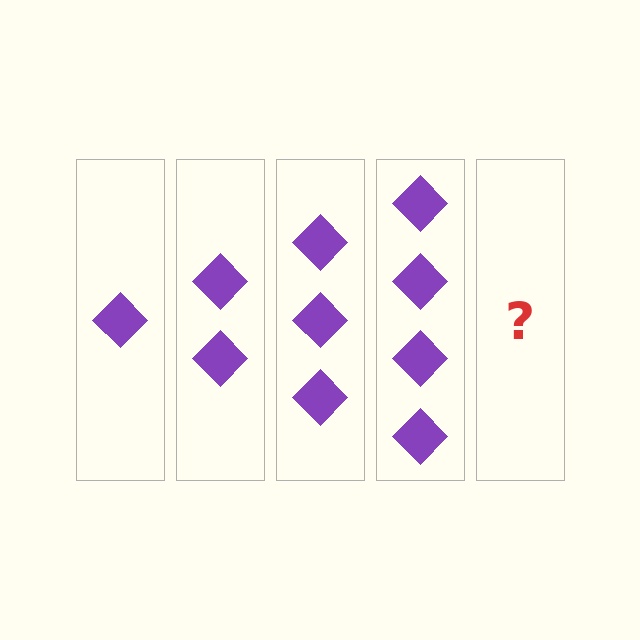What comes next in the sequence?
The next element should be 5 diamonds.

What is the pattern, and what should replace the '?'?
The pattern is that each step adds one more diamond. The '?' should be 5 diamonds.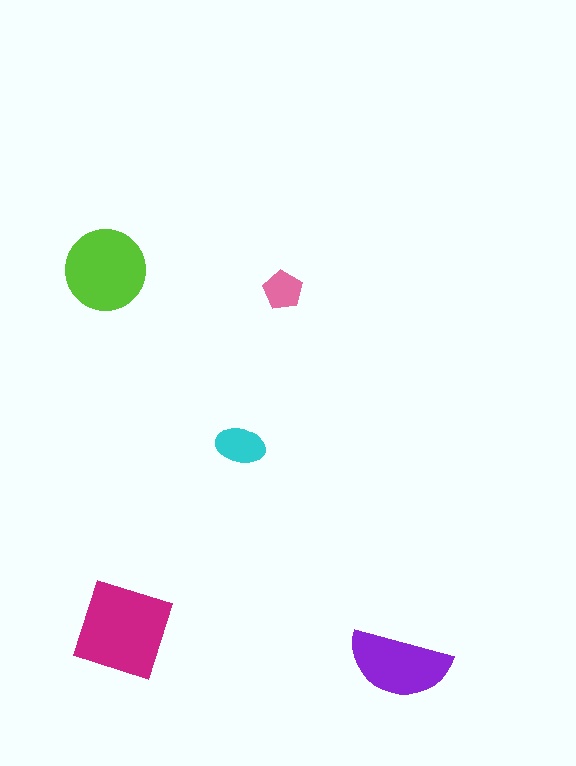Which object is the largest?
The magenta square.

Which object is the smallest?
The pink pentagon.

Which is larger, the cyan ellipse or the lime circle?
The lime circle.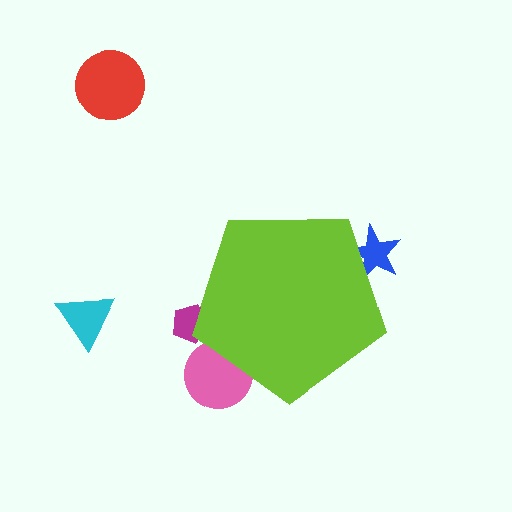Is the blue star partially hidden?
Yes, the blue star is partially hidden behind the lime pentagon.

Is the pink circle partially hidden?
Yes, the pink circle is partially hidden behind the lime pentagon.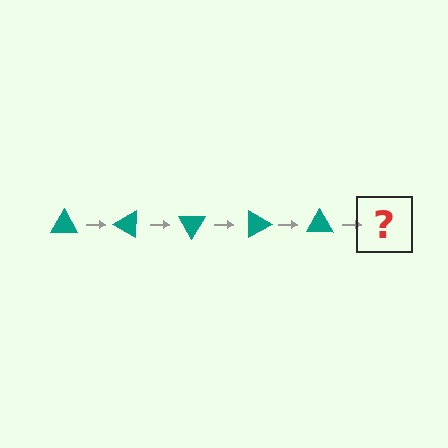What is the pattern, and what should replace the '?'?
The pattern is that the triangle rotates 30 degrees each step. The '?' should be a teal triangle rotated 150 degrees.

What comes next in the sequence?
The next element should be a teal triangle rotated 150 degrees.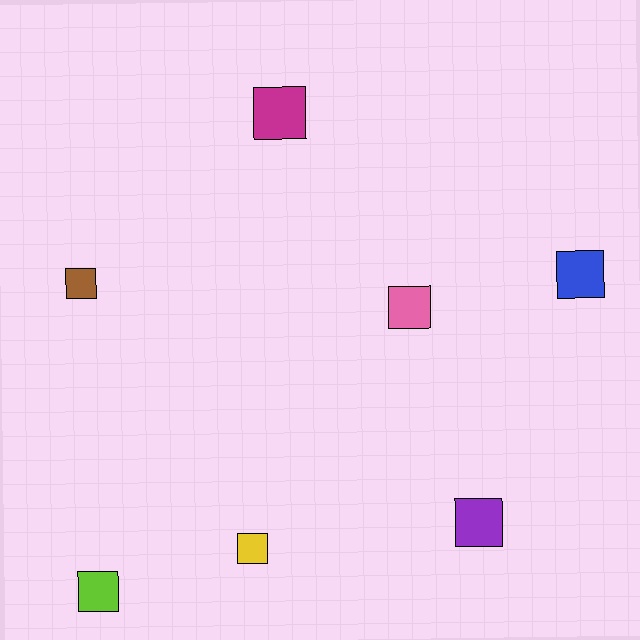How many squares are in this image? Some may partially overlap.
There are 7 squares.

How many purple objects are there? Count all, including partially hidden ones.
There is 1 purple object.